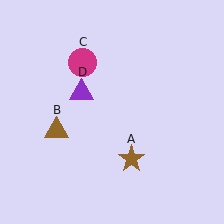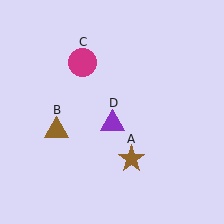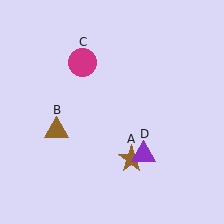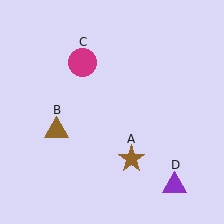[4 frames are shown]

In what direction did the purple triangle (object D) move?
The purple triangle (object D) moved down and to the right.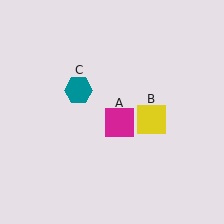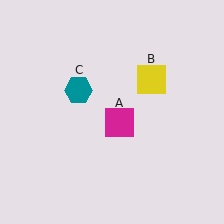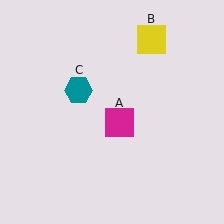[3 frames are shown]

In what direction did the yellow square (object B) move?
The yellow square (object B) moved up.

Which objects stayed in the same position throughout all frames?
Magenta square (object A) and teal hexagon (object C) remained stationary.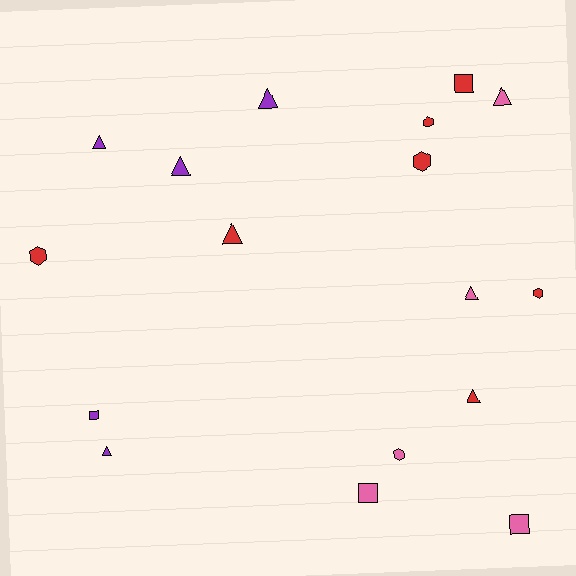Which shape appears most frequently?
Triangle, with 8 objects.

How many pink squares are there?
There are 2 pink squares.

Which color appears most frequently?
Red, with 7 objects.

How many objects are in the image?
There are 17 objects.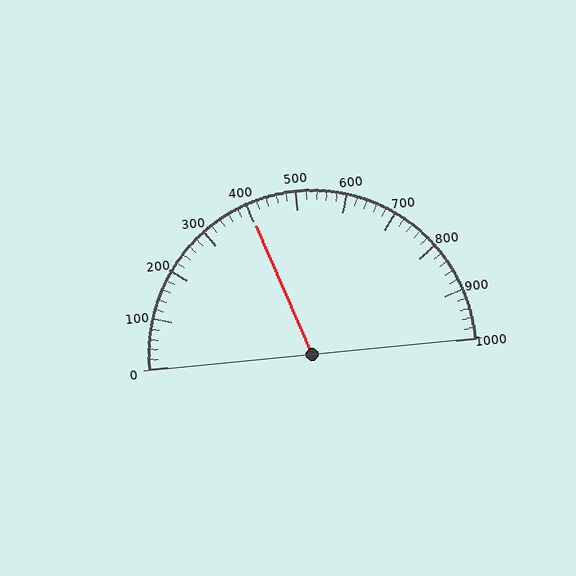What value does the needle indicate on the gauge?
The needle indicates approximately 400.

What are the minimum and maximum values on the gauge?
The gauge ranges from 0 to 1000.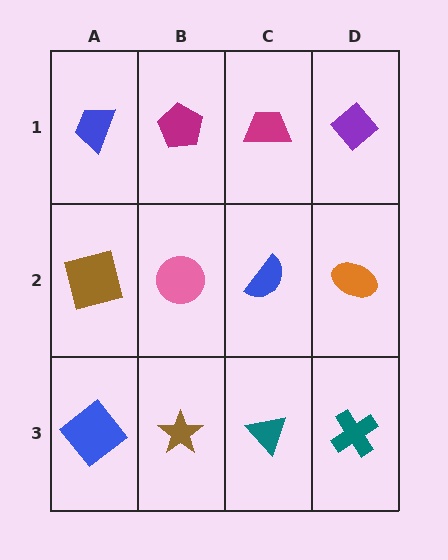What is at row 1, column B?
A magenta pentagon.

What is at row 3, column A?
A blue diamond.